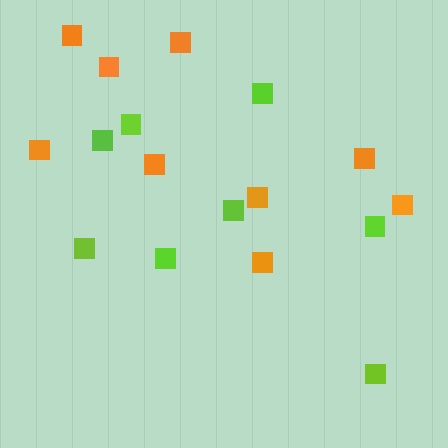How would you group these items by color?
There are 2 groups: one group of lime squares (8) and one group of orange squares (9).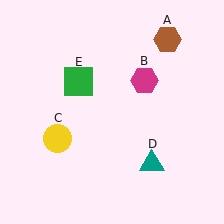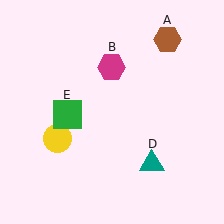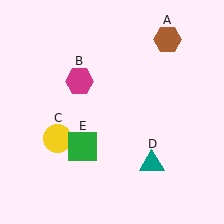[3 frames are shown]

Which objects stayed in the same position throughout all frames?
Brown hexagon (object A) and yellow circle (object C) and teal triangle (object D) remained stationary.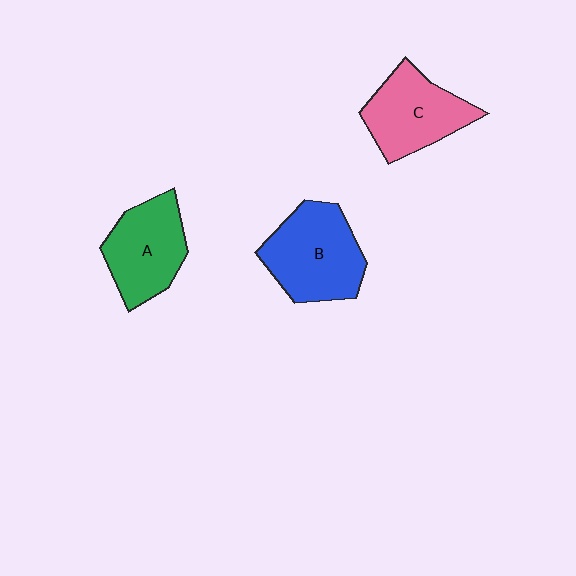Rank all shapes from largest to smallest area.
From largest to smallest: B (blue), C (pink), A (green).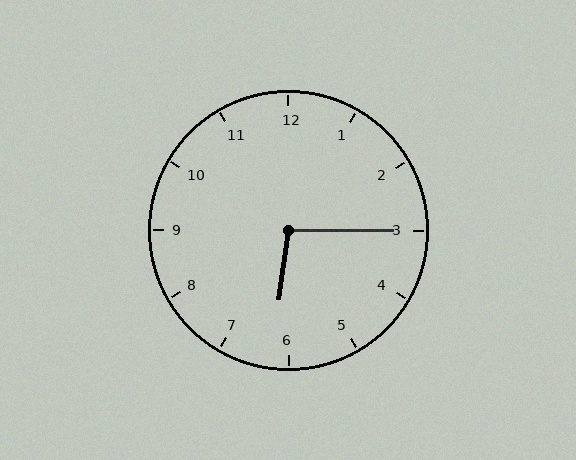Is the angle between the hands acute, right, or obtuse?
It is obtuse.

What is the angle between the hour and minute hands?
Approximately 98 degrees.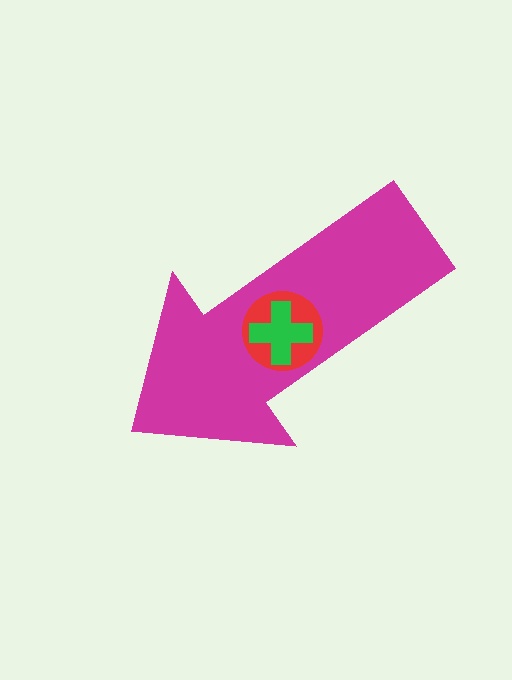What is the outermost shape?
The magenta arrow.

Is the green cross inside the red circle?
Yes.